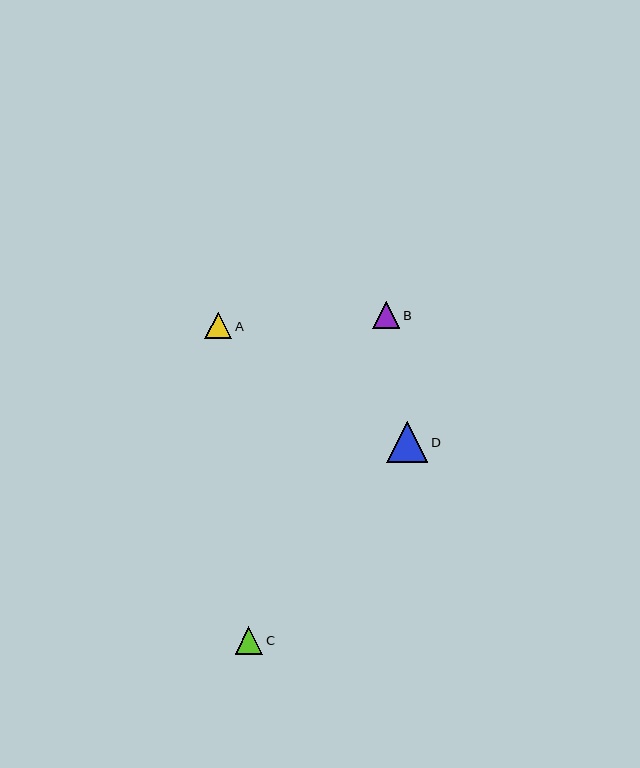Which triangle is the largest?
Triangle D is the largest with a size of approximately 41 pixels.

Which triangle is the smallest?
Triangle A is the smallest with a size of approximately 27 pixels.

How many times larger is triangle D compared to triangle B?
Triangle D is approximately 1.5 times the size of triangle B.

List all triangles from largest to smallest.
From largest to smallest: D, C, B, A.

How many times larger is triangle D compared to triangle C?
Triangle D is approximately 1.5 times the size of triangle C.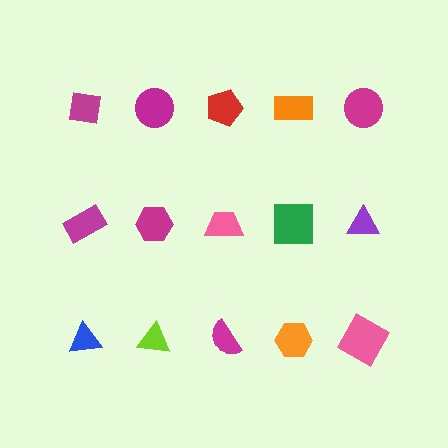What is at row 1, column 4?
An orange rectangle.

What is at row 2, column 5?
A purple triangle.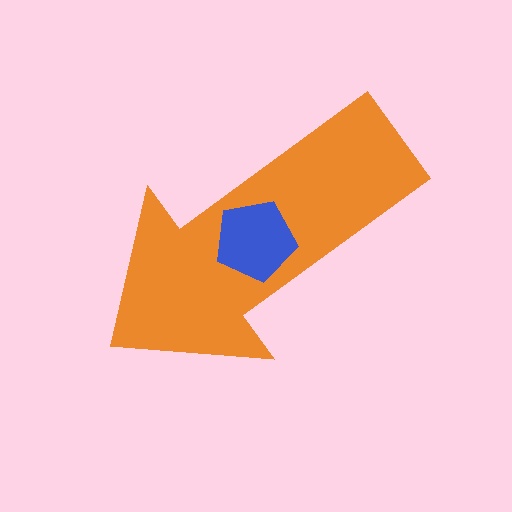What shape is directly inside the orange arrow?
The blue pentagon.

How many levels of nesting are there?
2.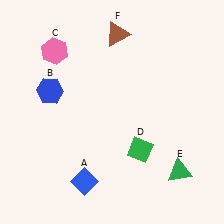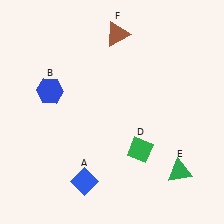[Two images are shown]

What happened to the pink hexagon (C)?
The pink hexagon (C) was removed in Image 2. It was in the top-left area of Image 1.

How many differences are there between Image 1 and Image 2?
There is 1 difference between the two images.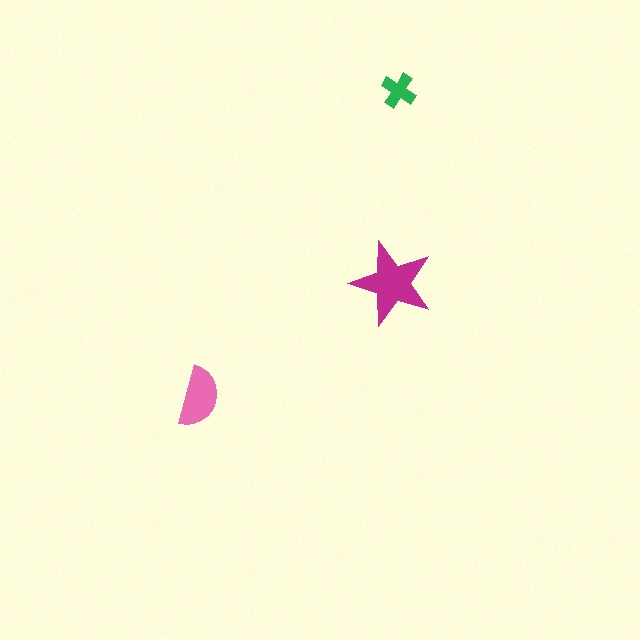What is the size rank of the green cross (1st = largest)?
3rd.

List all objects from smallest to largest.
The green cross, the pink semicircle, the magenta star.